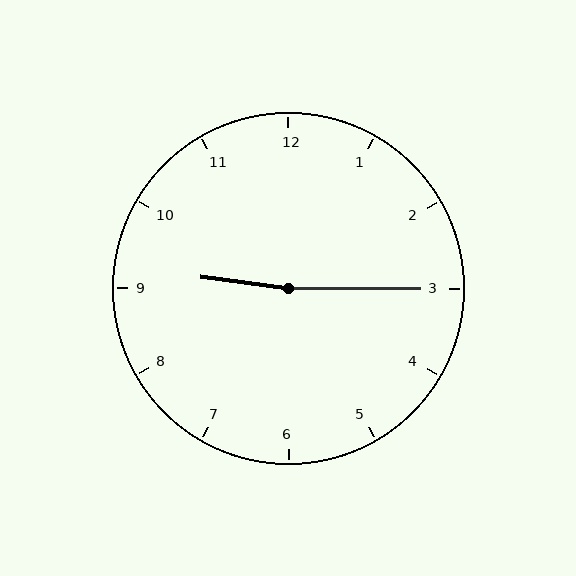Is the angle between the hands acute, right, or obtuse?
It is obtuse.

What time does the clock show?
9:15.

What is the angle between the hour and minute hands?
Approximately 172 degrees.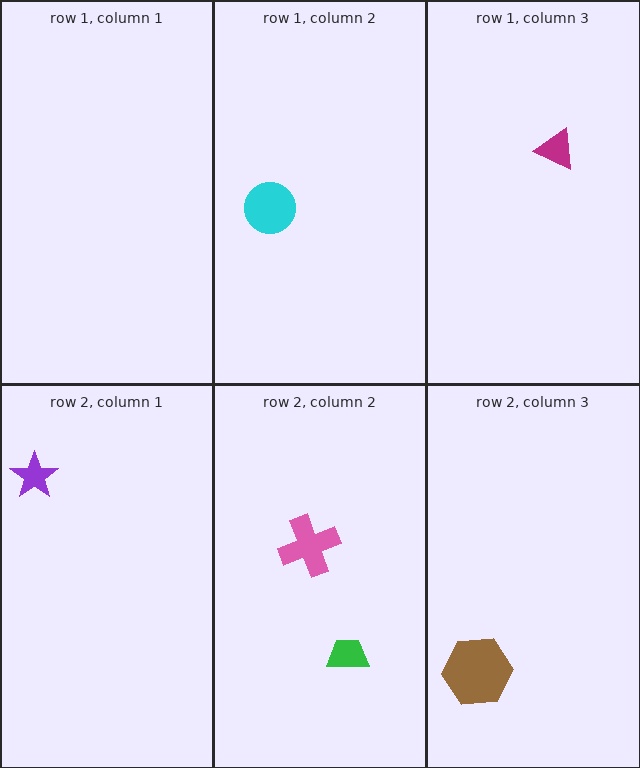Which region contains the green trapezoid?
The row 2, column 2 region.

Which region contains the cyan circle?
The row 1, column 2 region.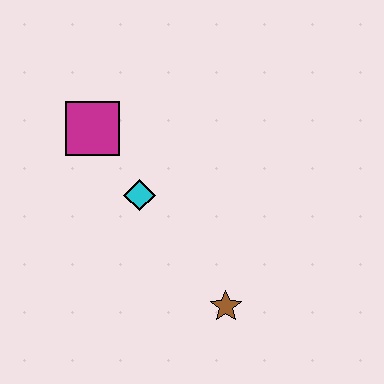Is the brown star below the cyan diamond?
Yes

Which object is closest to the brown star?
The cyan diamond is closest to the brown star.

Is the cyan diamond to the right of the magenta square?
Yes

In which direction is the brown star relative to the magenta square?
The brown star is below the magenta square.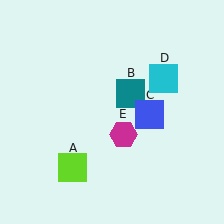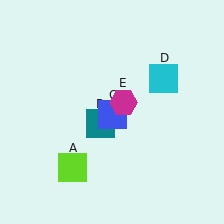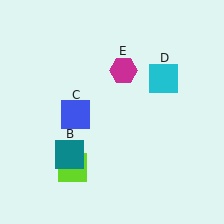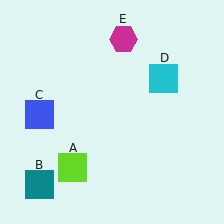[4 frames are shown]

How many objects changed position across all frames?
3 objects changed position: teal square (object B), blue square (object C), magenta hexagon (object E).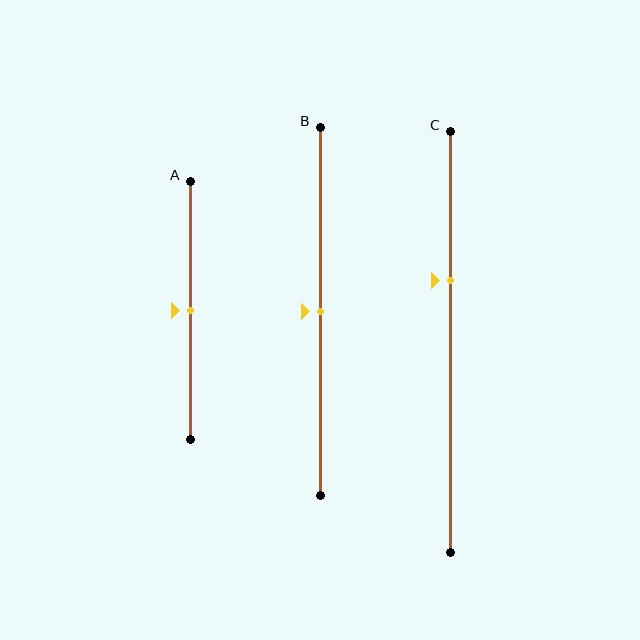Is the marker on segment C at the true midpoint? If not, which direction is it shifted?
No, the marker on segment C is shifted upward by about 15% of the segment length.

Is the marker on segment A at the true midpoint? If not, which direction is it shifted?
Yes, the marker on segment A is at the true midpoint.